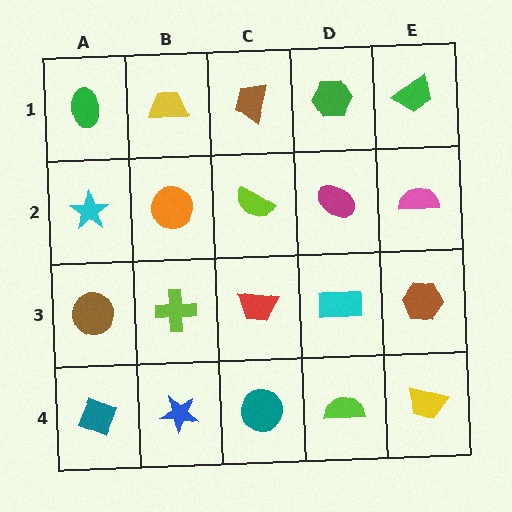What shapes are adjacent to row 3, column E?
A pink semicircle (row 2, column E), a yellow trapezoid (row 4, column E), a cyan rectangle (row 3, column D).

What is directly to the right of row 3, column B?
A red trapezoid.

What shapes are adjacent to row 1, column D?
A magenta ellipse (row 2, column D), a brown trapezoid (row 1, column C), a green trapezoid (row 1, column E).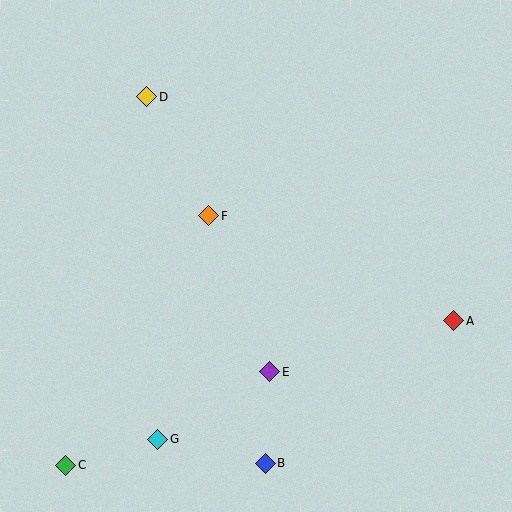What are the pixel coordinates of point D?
Point D is at (147, 97).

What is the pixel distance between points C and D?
The distance between C and D is 378 pixels.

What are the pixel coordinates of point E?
Point E is at (270, 372).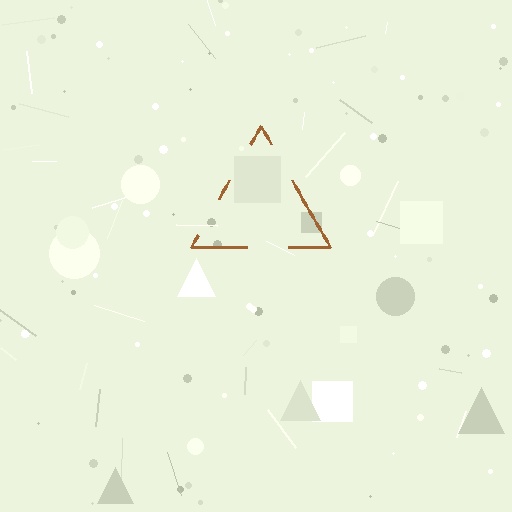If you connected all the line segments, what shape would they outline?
They would outline a triangle.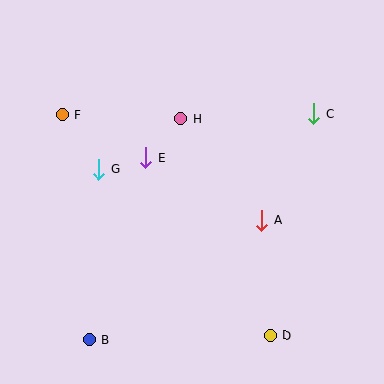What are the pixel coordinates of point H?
Point H is at (181, 119).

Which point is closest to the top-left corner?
Point F is closest to the top-left corner.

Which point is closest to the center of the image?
Point E at (146, 157) is closest to the center.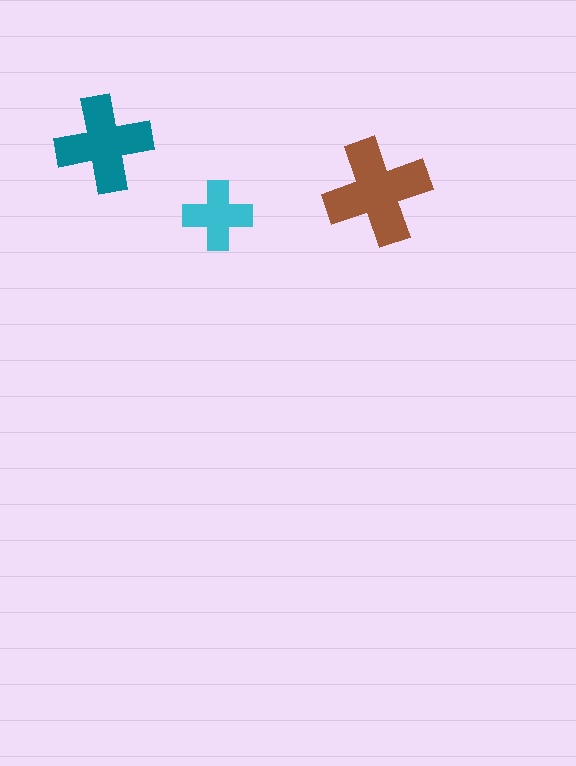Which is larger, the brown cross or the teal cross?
The brown one.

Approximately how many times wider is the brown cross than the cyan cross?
About 1.5 times wider.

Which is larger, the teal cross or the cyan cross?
The teal one.